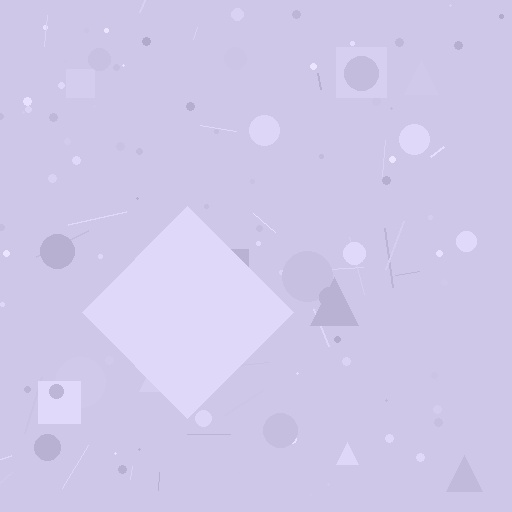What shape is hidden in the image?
A diamond is hidden in the image.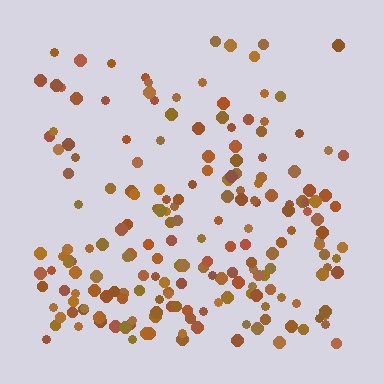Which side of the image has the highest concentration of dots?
The bottom.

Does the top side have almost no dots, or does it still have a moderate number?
Still a moderate number, just noticeably fewer than the bottom.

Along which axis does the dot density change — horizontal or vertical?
Vertical.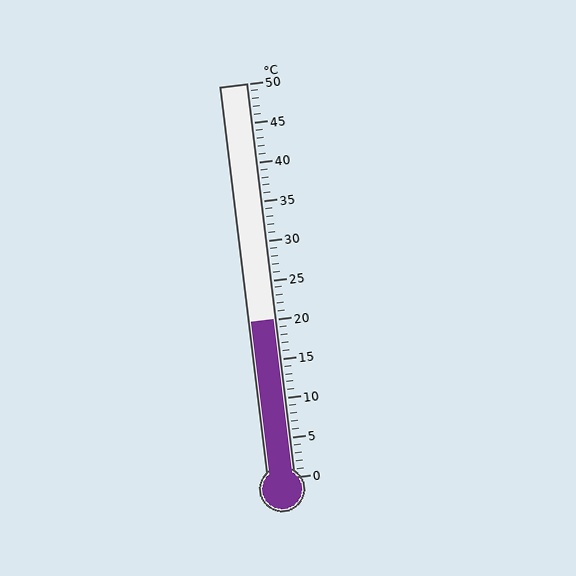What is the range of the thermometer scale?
The thermometer scale ranges from 0°C to 50°C.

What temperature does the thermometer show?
The thermometer shows approximately 20°C.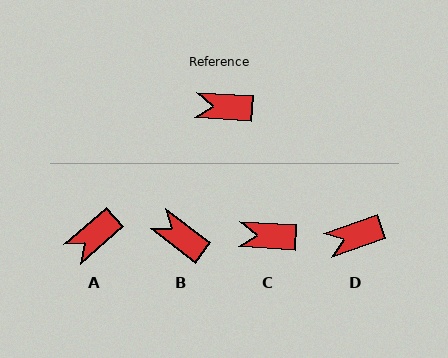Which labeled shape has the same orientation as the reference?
C.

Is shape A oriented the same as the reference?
No, it is off by about 44 degrees.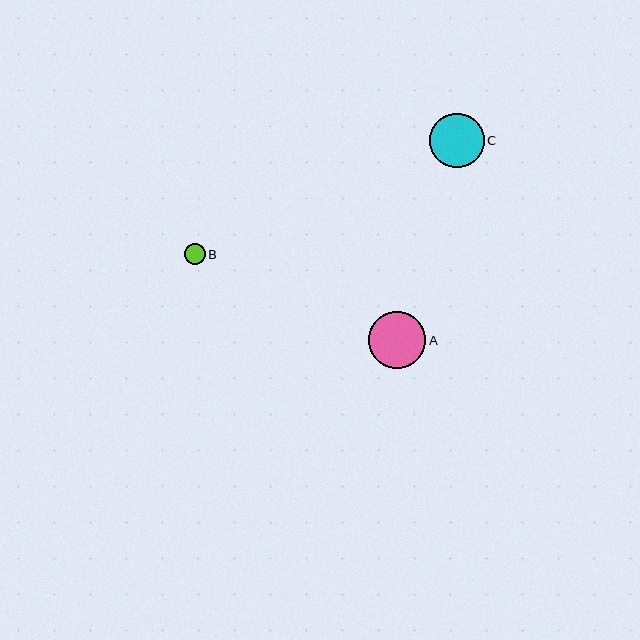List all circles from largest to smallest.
From largest to smallest: A, C, B.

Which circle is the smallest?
Circle B is the smallest with a size of approximately 21 pixels.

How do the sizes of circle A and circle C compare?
Circle A and circle C are approximately the same size.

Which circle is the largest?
Circle A is the largest with a size of approximately 58 pixels.